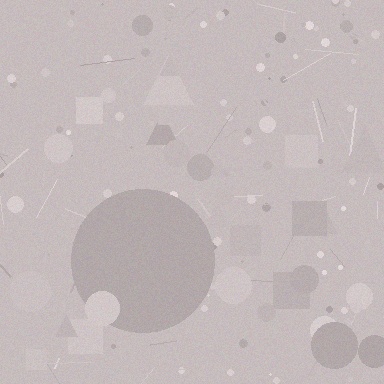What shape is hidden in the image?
A circle is hidden in the image.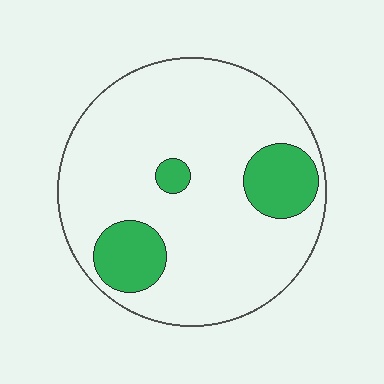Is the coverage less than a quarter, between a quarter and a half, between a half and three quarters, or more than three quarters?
Less than a quarter.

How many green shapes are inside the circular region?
3.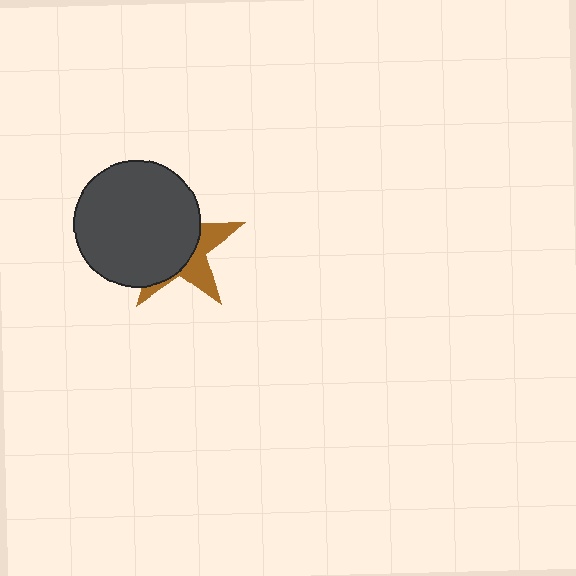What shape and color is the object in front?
The object in front is a dark gray circle.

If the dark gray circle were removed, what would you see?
You would see the complete brown star.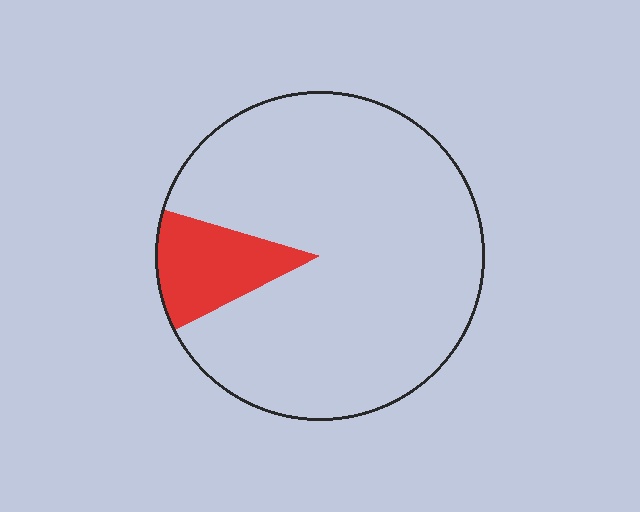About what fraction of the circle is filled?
About one eighth (1/8).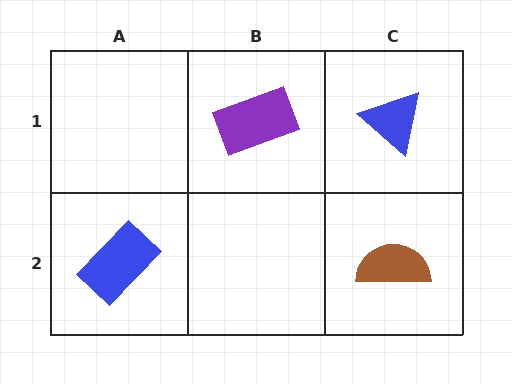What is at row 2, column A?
A blue rectangle.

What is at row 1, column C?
A blue triangle.